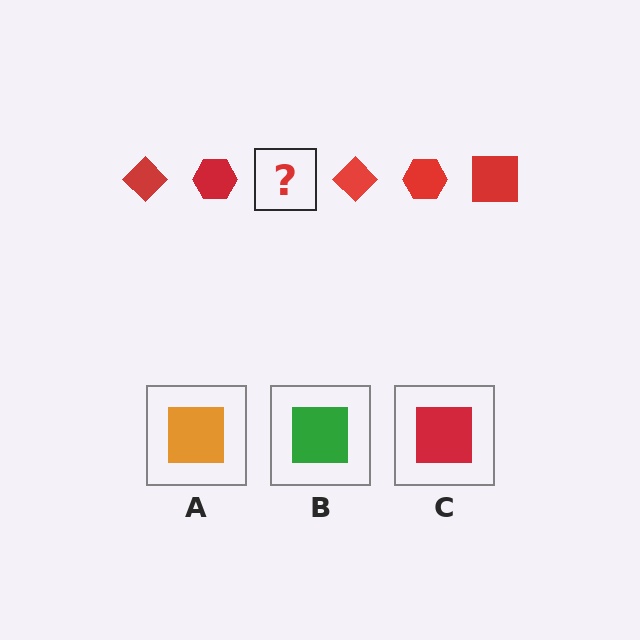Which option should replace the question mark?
Option C.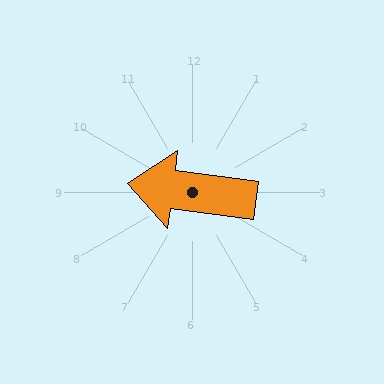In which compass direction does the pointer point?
West.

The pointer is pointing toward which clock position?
Roughly 9 o'clock.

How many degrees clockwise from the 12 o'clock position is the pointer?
Approximately 277 degrees.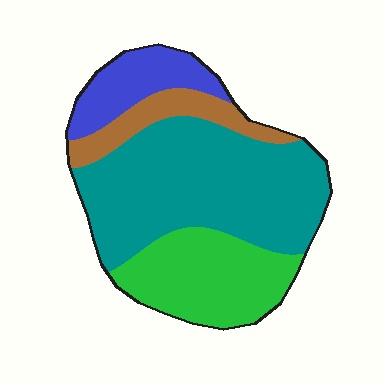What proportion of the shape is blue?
Blue takes up about one eighth (1/8) of the shape.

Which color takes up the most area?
Teal, at roughly 50%.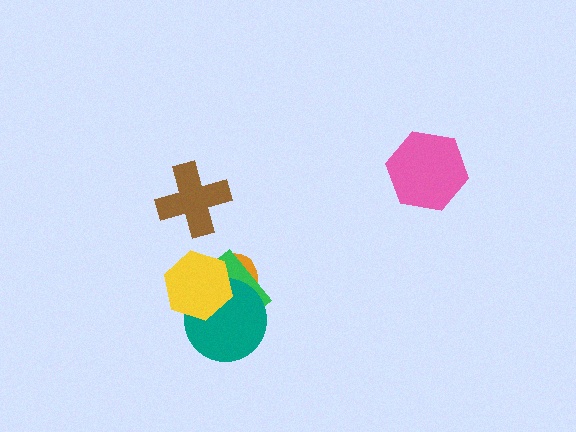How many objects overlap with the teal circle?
3 objects overlap with the teal circle.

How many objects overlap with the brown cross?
0 objects overlap with the brown cross.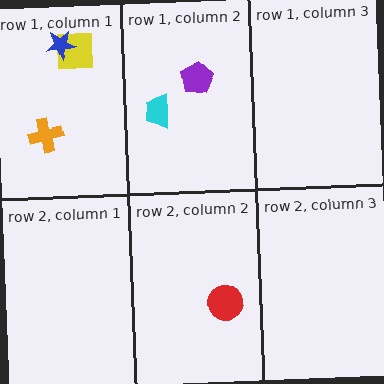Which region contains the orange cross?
The row 1, column 1 region.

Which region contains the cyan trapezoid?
The row 1, column 2 region.